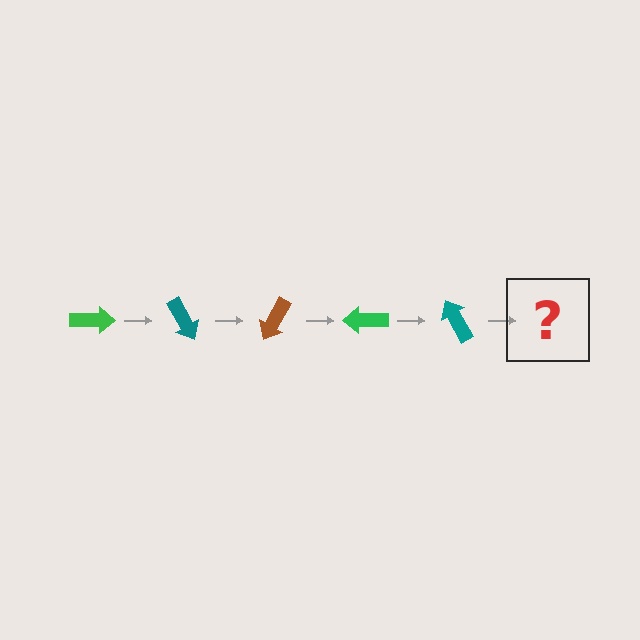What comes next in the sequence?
The next element should be a brown arrow, rotated 300 degrees from the start.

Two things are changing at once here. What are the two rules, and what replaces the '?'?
The two rules are that it rotates 60 degrees each step and the color cycles through green, teal, and brown. The '?' should be a brown arrow, rotated 300 degrees from the start.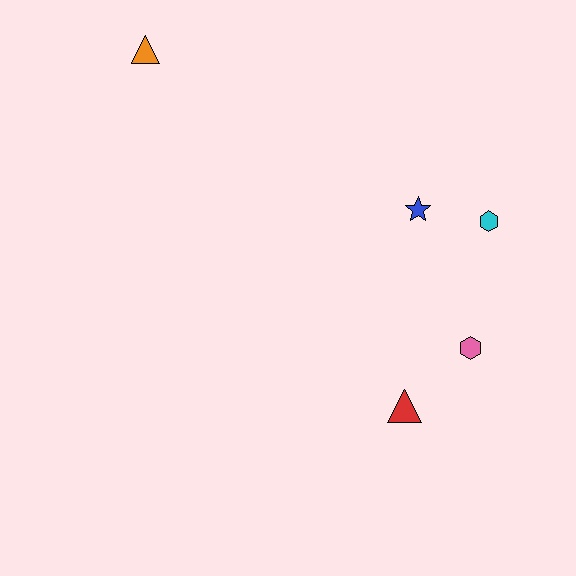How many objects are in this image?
There are 5 objects.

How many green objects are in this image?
There are no green objects.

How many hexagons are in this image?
There are 2 hexagons.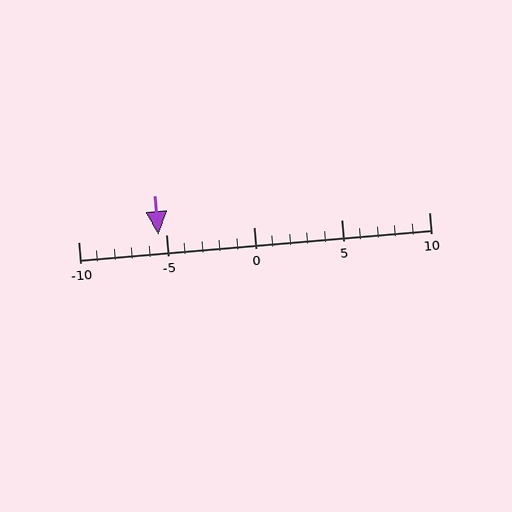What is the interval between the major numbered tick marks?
The major tick marks are spaced 5 units apart.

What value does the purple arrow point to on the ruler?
The purple arrow points to approximately -5.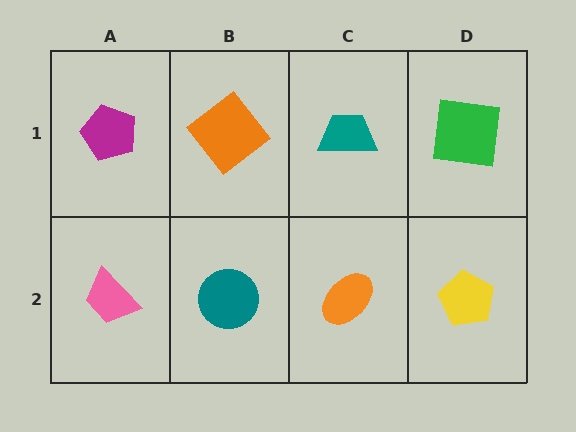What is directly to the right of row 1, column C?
A green square.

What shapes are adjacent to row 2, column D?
A green square (row 1, column D), an orange ellipse (row 2, column C).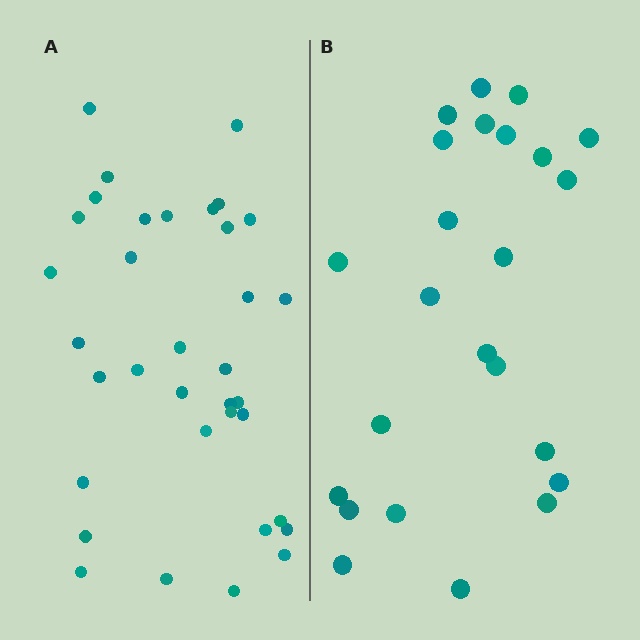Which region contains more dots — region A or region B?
Region A (the left region) has more dots.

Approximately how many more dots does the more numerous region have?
Region A has roughly 12 or so more dots than region B.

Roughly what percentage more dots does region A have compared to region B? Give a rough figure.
About 45% more.